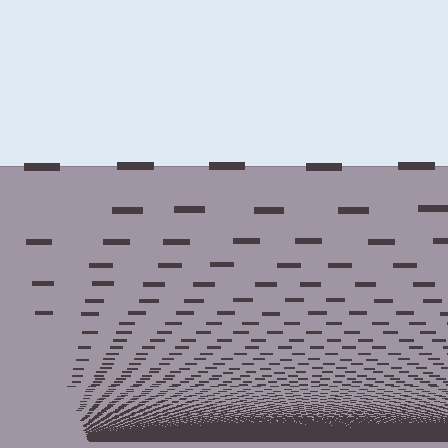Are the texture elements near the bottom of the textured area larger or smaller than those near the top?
Smaller. The gradient is inverted — elements near the bottom are smaller and denser.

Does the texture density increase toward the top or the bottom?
Density increases toward the bottom.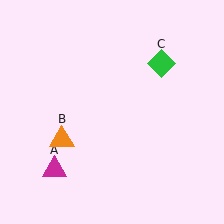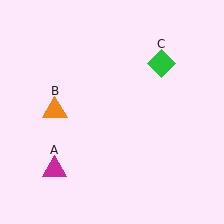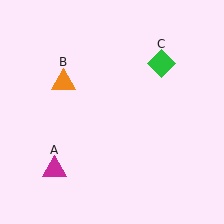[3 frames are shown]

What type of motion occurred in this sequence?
The orange triangle (object B) rotated clockwise around the center of the scene.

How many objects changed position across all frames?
1 object changed position: orange triangle (object B).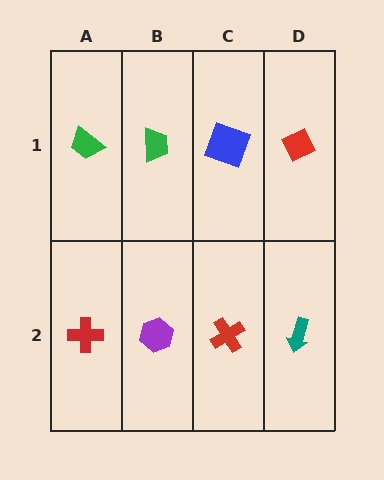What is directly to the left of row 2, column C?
A purple hexagon.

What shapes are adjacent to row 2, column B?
A green trapezoid (row 1, column B), a red cross (row 2, column A), a red cross (row 2, column C).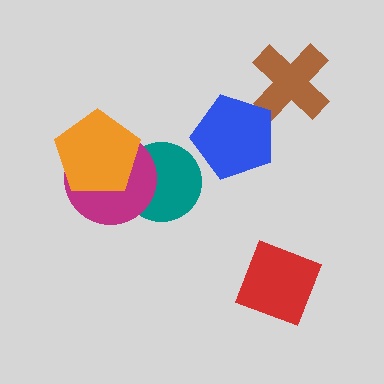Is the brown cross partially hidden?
No, no other shape covers it.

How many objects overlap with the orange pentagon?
2 objects overlap with the orange pentagon.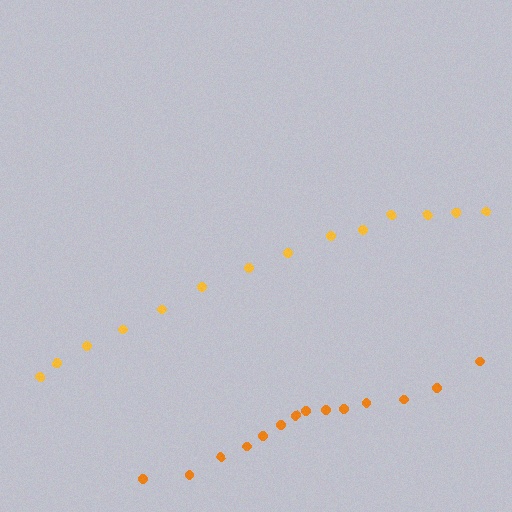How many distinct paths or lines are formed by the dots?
There are 2 distinct paths.